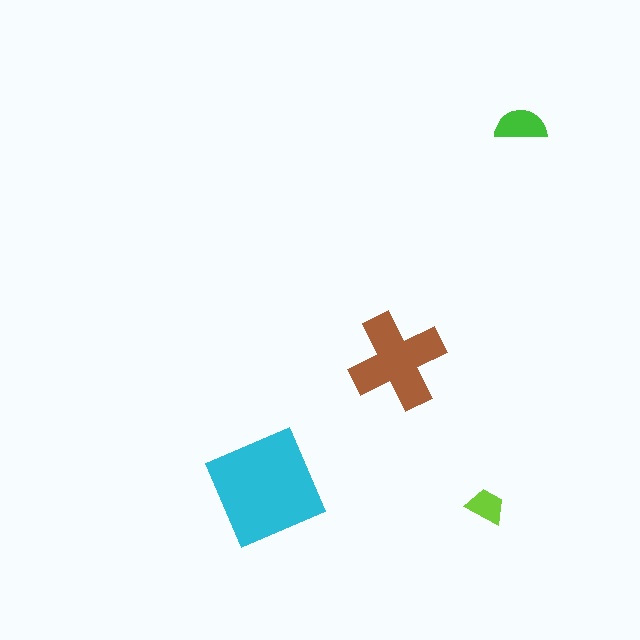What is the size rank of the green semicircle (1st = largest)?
3rd.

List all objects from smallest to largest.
The lime trapezoid, the green semicircle, the brown cross, the cyan square.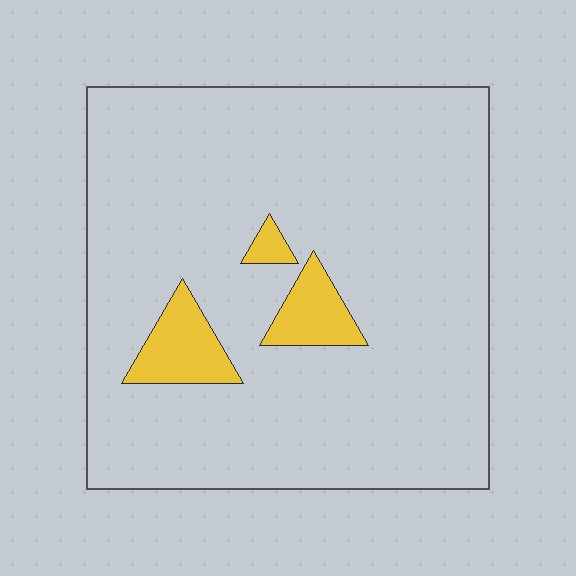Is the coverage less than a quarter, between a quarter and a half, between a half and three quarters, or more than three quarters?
Less than a quarter.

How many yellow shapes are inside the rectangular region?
3.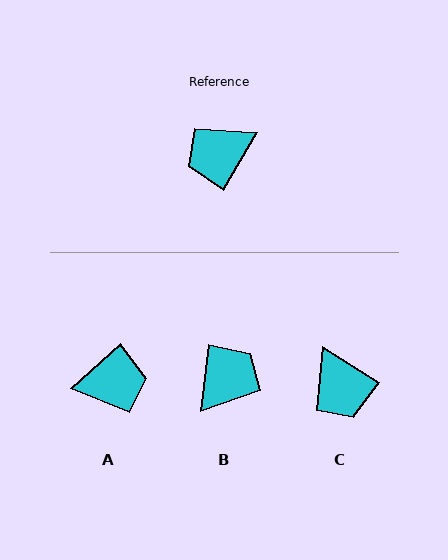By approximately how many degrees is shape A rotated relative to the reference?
Approximately 162 degrees counter-clockwise.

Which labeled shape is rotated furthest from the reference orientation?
A, about 162 degrees away.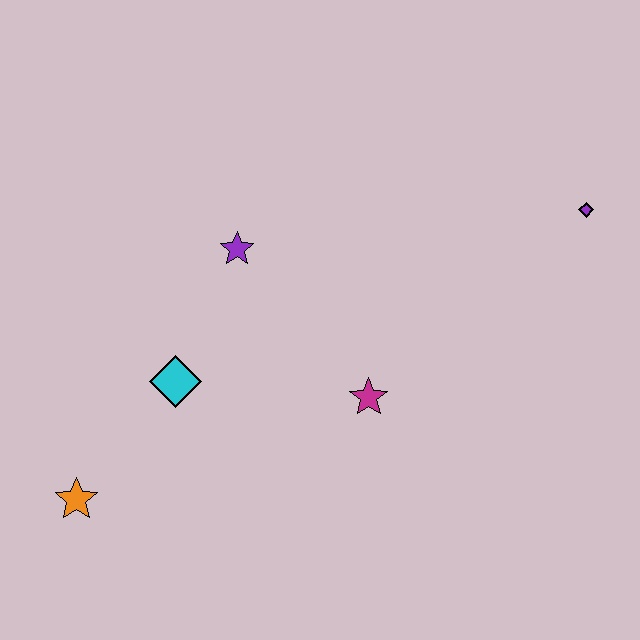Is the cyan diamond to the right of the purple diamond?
No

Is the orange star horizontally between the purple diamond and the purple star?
No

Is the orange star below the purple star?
Yes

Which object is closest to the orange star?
The cyan diamond is closest to the orange star.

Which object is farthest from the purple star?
The purple diamond is farthest from the purple star.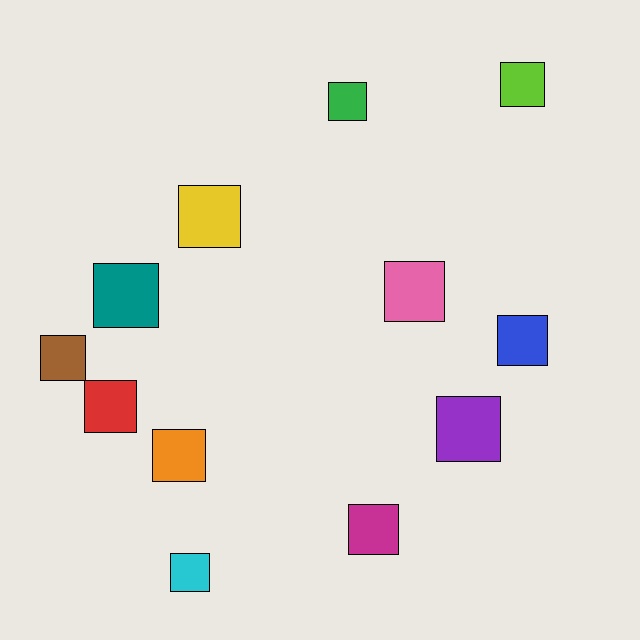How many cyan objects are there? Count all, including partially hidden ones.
There is 1 cyan object.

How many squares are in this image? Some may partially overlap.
There are 12 squares.